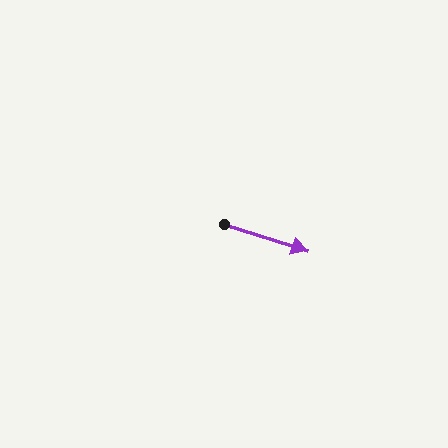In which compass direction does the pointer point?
East.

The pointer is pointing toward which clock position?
Roughly 4 o'clock.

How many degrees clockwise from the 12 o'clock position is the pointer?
Approximately 108 degrees.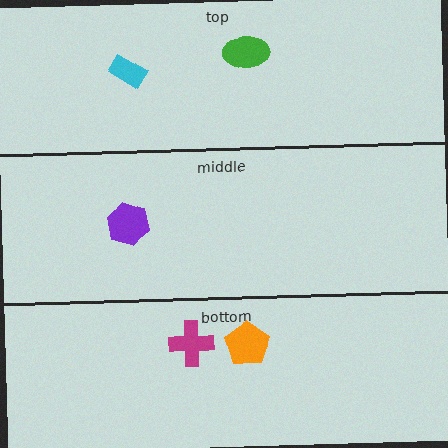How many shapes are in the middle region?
1.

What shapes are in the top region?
The green ellipse, the cyan rectangle.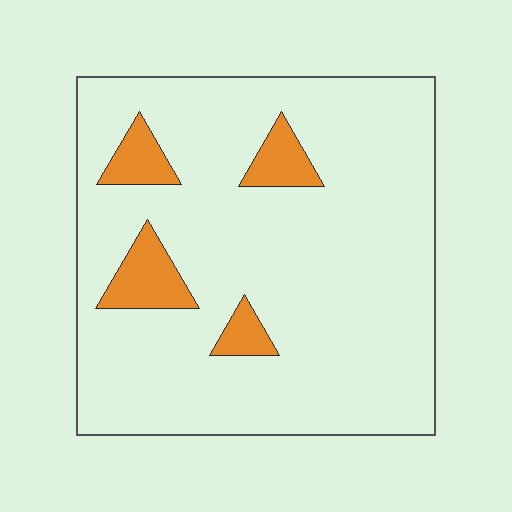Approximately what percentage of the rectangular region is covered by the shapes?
Approximately 10%.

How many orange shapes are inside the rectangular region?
4.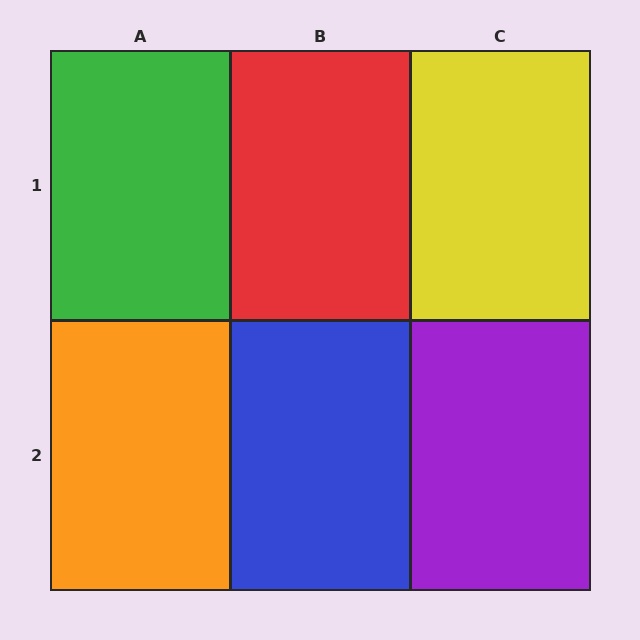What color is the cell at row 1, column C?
Yellow.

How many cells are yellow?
1 cell is yellow.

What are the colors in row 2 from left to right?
Orange, blue, purple.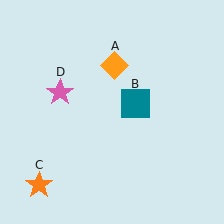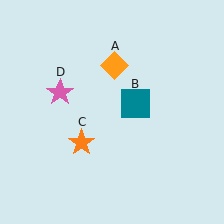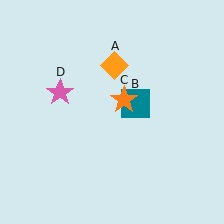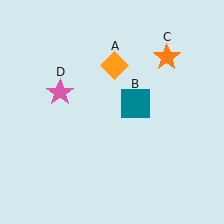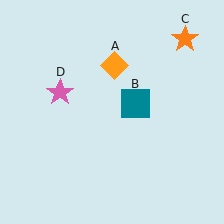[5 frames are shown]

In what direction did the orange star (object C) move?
The orange star (object C) moved up and to the right.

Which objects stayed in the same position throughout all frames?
Orange diamond (object A) and teal square (object B) and pink star (object D) remained stationary.